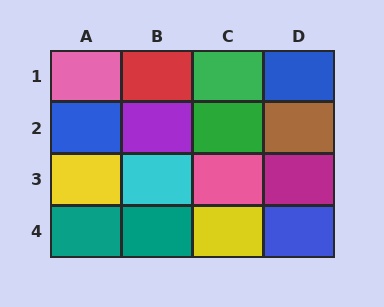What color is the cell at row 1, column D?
Blue.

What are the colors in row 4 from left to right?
Teal, teal, yellow, blue.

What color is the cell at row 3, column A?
Yellow.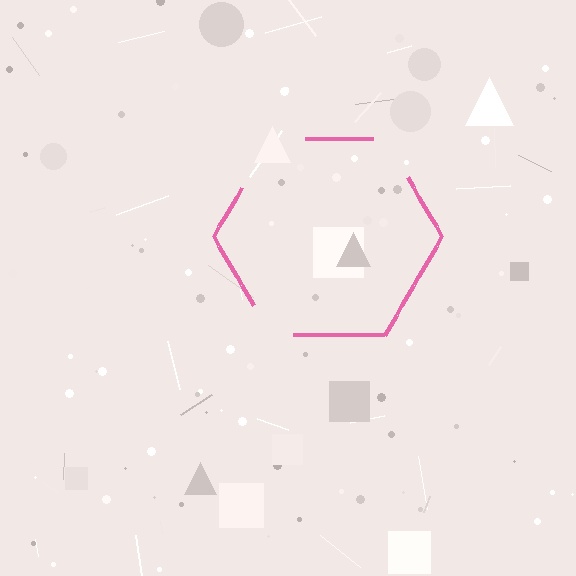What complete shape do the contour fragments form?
The contour fragments form a hexagon.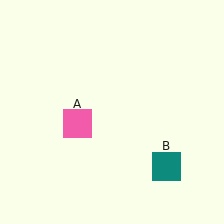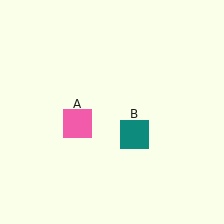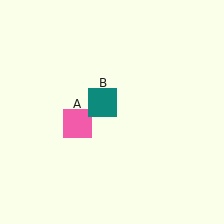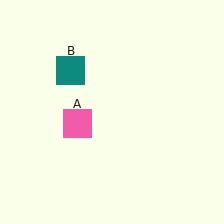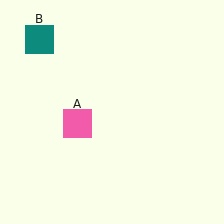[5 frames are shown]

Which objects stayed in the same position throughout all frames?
Pink square (object A) remained stationary.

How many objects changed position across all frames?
1 object changed position: teal square (object B).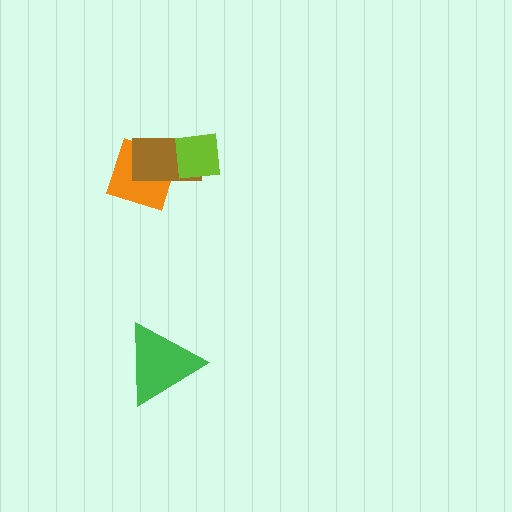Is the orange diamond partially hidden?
Yes, it is partially covered by another shape.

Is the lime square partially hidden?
No, no other shape covers it.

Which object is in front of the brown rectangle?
The lime square is in front of the brown rectangle.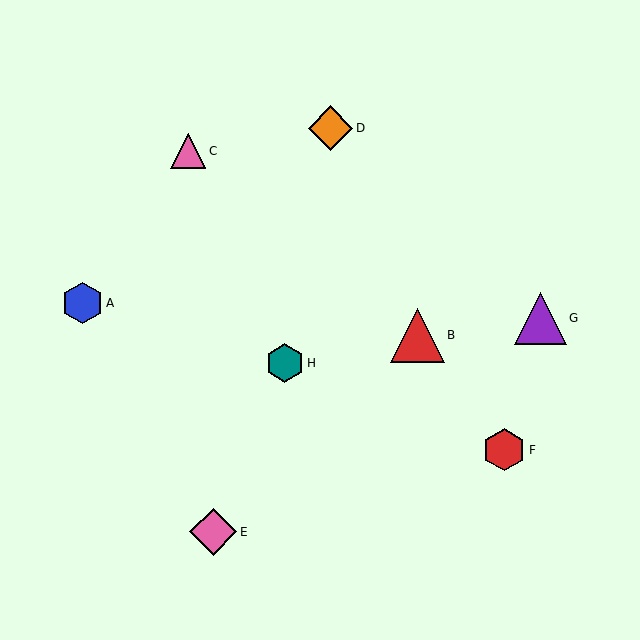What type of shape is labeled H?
Shape H is a teal hexagon.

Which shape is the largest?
The red triangle (labeled B) is the largest.